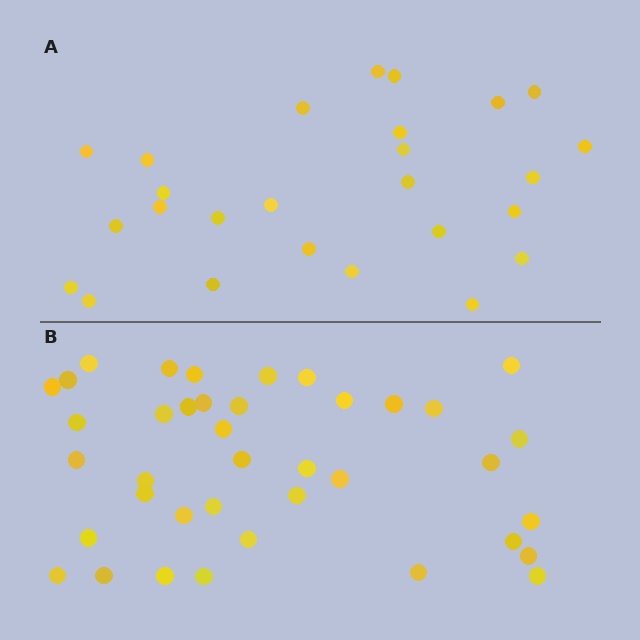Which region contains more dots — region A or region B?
Region B (the bottom region) has more dots.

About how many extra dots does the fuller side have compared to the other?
Region B has approximately 15 more dots than region A.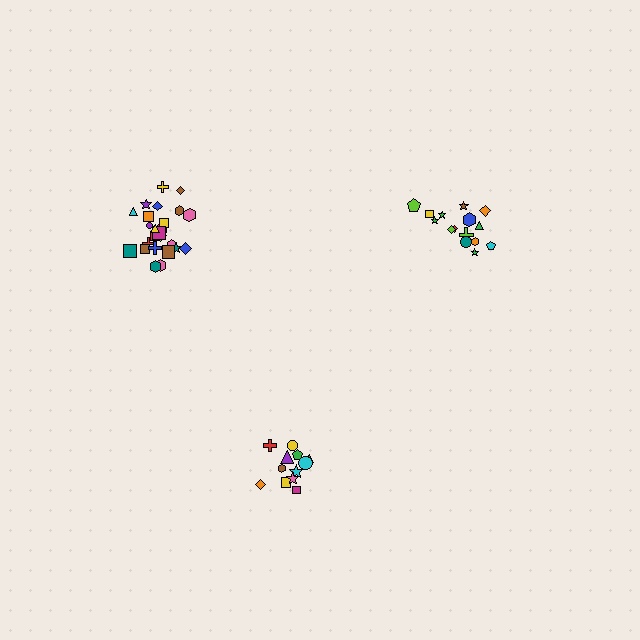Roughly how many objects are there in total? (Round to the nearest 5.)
Roughly 50 objects in total.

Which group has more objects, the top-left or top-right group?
The top-left group.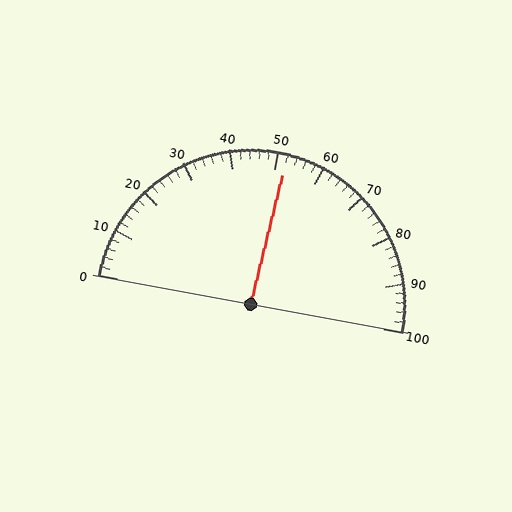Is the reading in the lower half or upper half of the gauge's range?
The reading is in the upper half of the range (0 to 100).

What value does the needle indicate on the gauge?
The needle indicates approximately 52.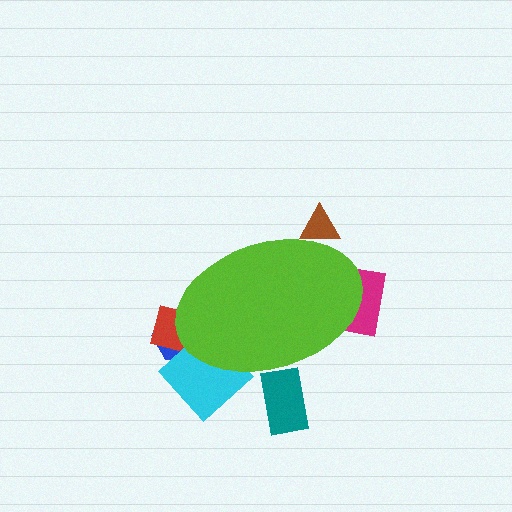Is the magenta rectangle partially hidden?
Yes, the magenta rectangle is partially hidden behind the lime ellipse.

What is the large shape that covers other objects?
A lime ellipse.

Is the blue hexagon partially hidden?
Yes, the blue hexagon is partially hidden behind the lime ellipse.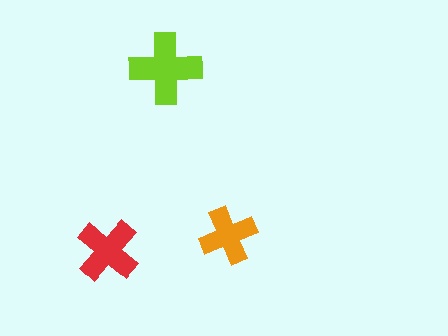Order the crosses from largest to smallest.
the lime one, the red one, the orange one.